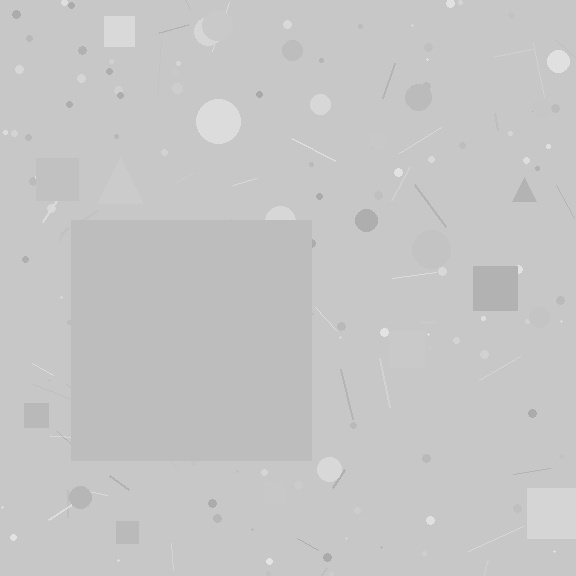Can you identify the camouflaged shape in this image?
The camouflaged shape is a square.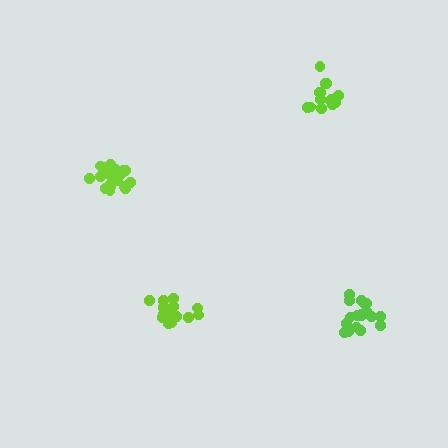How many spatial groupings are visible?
There are 4 spatial groupings.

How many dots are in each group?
Group 1: 14 dots, Group 2: 18 dots, Group 3: 19 dots, Group 4: 17 dots (68 total).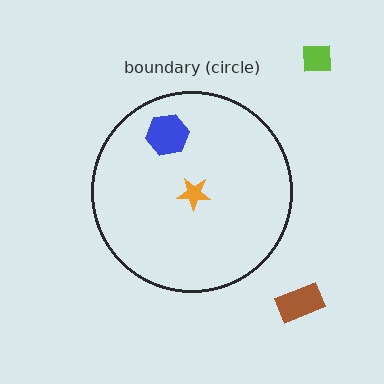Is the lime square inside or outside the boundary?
Outside.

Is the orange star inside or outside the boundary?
Inside.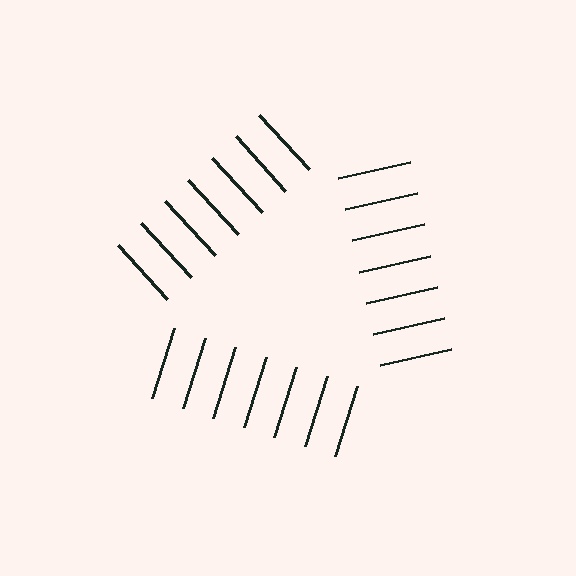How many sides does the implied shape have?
3 sides — the line-ends trace a triangle.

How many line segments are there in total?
21 — 7 along each of the 3 edges.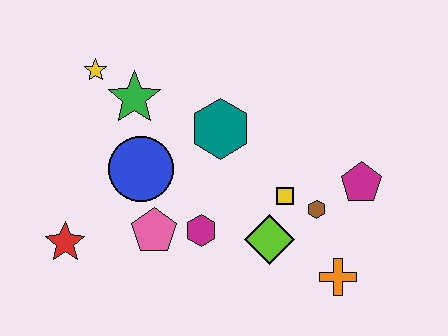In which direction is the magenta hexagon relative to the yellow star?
The magenta hexagon is below the yellow star.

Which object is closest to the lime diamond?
The yellow square is closest to the lime diamond.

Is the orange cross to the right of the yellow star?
Yes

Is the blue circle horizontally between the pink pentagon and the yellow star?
Yes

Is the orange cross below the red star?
Yes